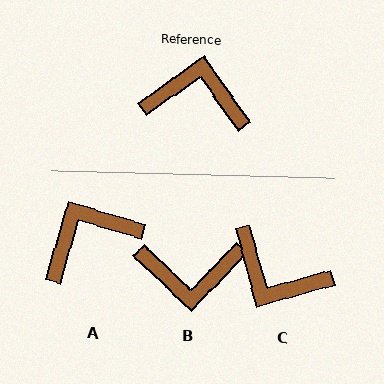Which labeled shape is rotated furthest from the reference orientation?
B, about 169 degrees away.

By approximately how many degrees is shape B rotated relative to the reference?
Approximately 169 degrees clockwise.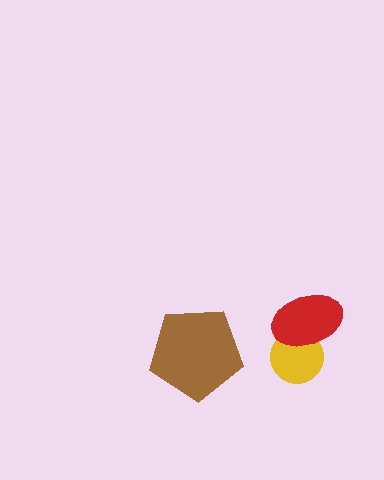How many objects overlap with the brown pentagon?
0 objects overlap with the brown pentagon.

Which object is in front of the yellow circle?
The red ellipse is in front of the yellow circle.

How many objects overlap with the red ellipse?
1 object overlaps with the red ellipse.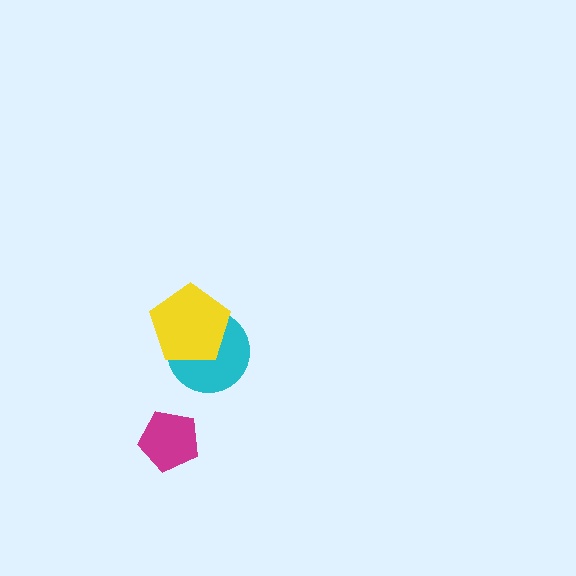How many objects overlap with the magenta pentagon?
0 objects overlap with the magenta pentagon.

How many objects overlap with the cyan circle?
1 object overlaps with the cyan circle.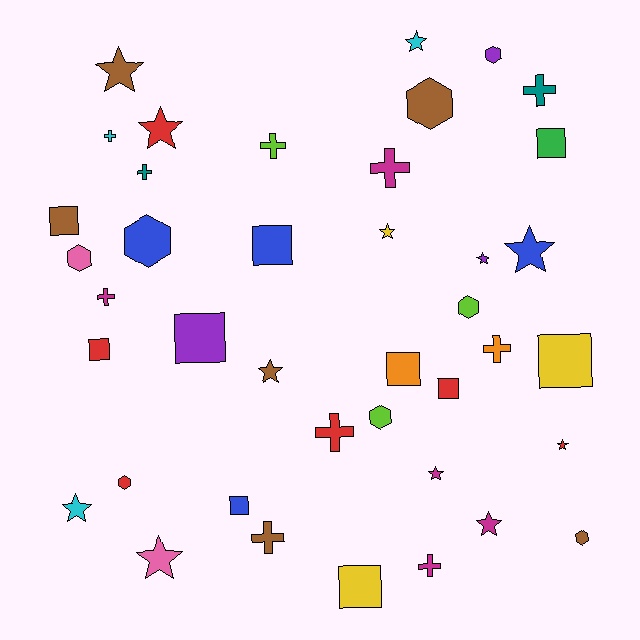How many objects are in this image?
There are 40 objects.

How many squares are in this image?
There are 10 squares.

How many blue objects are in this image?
There are 4 blue objects.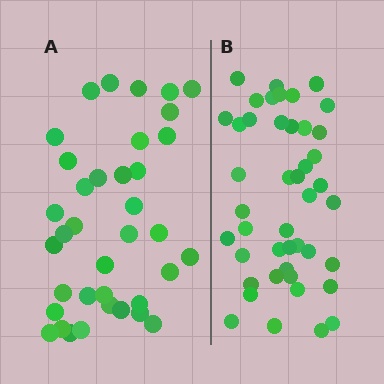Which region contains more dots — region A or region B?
Region B (the right region) has more dots.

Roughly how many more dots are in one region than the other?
Region B has roughly 8 or so more dots than region A.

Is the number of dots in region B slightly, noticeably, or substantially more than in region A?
Region B has only slightly more — the two regions are fairly close. The ratio is roughly 1.2 to 1.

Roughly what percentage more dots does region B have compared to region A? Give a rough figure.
About 20% more.